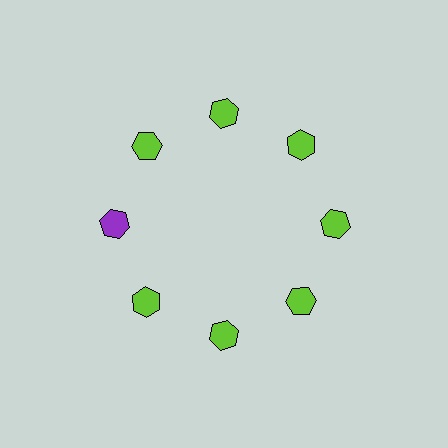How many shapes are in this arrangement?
There are 8 shapes arranged in a ring pattern.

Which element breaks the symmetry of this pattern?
The purple hexagon at roughly the 9 o'clock position breaks the symmetry. All other shapes are lime hexagons.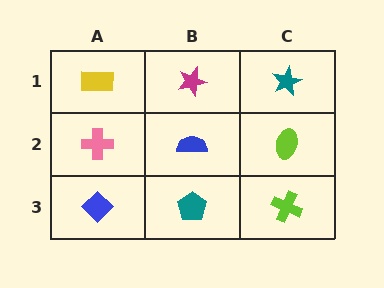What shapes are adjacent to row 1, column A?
A pink cross (row 2, column A), a magenta star (row 1, column B).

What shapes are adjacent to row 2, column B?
A magenta star (row 1, column B), a teal pentagon (row 3, column B), a pink cross (row 2, column A), a lime ellipse (row 2, column C).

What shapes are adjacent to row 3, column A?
A pink cross (row 2, column A), a teal pentagon (row 3, column B).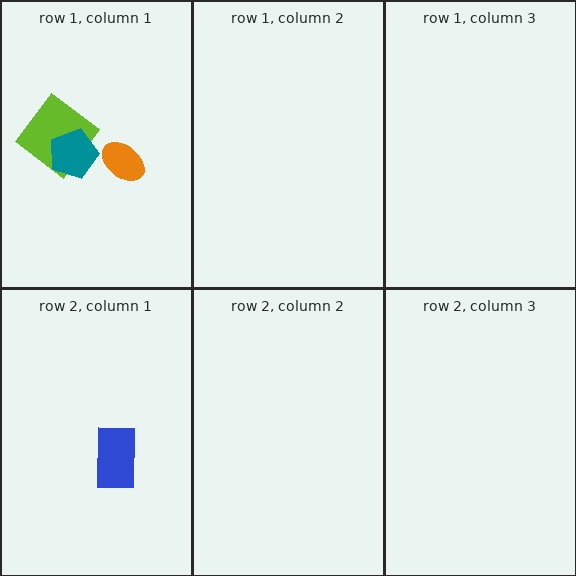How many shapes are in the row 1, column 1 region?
3.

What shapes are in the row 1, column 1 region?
The lime diamond, the teal pentagon, the orange ellipse.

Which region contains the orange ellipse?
The row 1, column 1 region.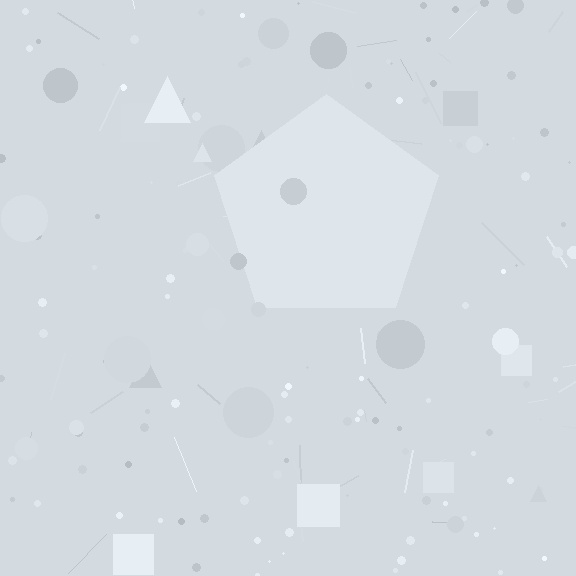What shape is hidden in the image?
A pentagon is hidden in the image.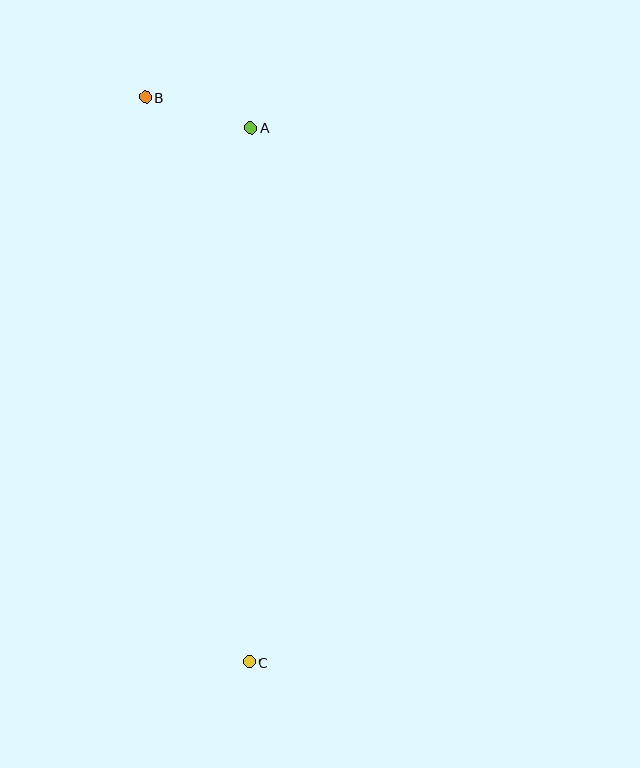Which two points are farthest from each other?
Points B and C are farthest from each other.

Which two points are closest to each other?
Points A and B are closest to each other.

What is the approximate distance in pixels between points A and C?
The distance between A and C is approximately 534 pixels.